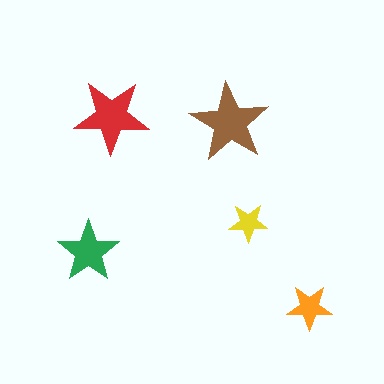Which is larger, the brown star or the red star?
The brown one.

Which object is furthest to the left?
The green star is leftmost.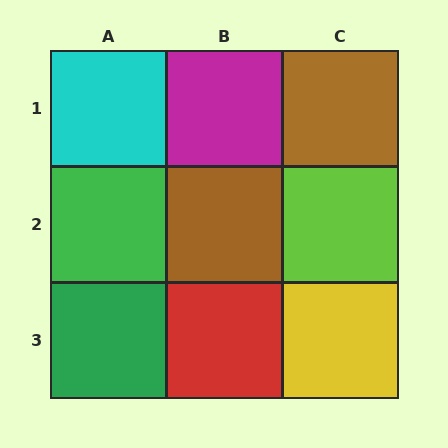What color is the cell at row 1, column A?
Cyan.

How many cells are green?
2 cells are green.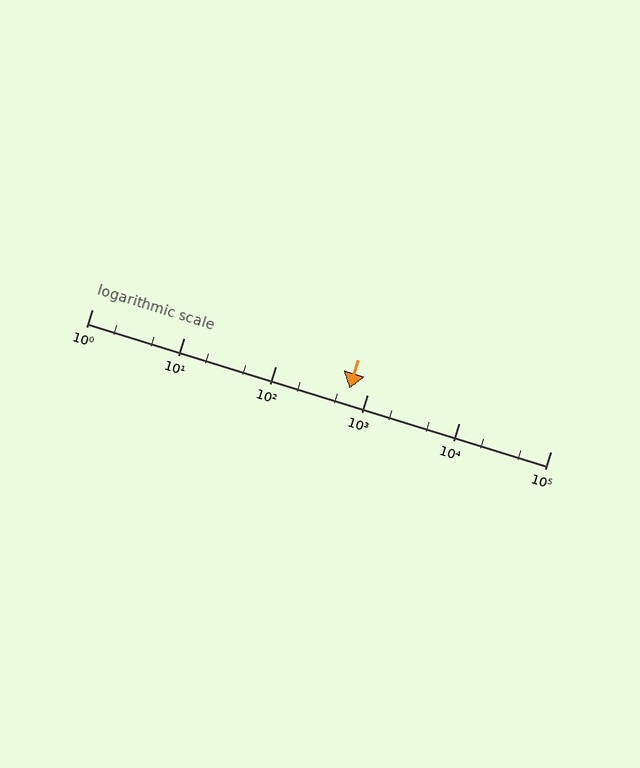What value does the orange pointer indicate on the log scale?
The pointer indicates approximately 640.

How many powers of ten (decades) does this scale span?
The scale spans 5 decades, from 1 to 100000.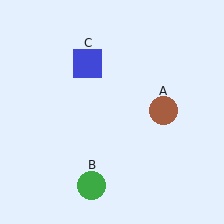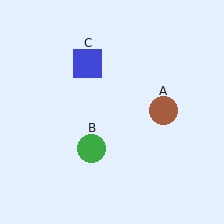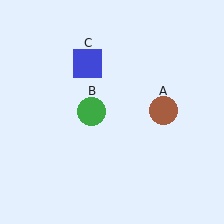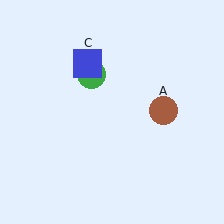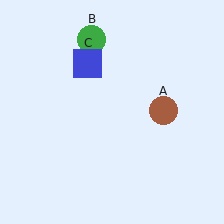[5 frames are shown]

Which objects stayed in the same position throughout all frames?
Brown circle (object A) and blue square (object C) remained stationary.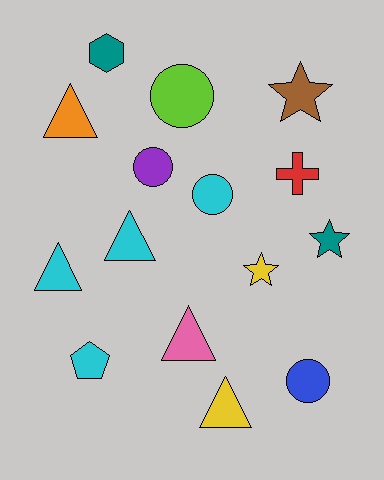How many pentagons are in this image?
There is 1 pentagon.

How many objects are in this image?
There are 15 objects.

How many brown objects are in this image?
There is 1 brown object.